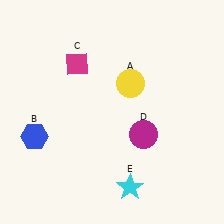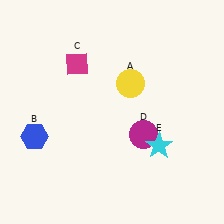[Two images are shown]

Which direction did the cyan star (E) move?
The cyan star (E) moved up.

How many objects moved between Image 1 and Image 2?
1 object moved between the two images.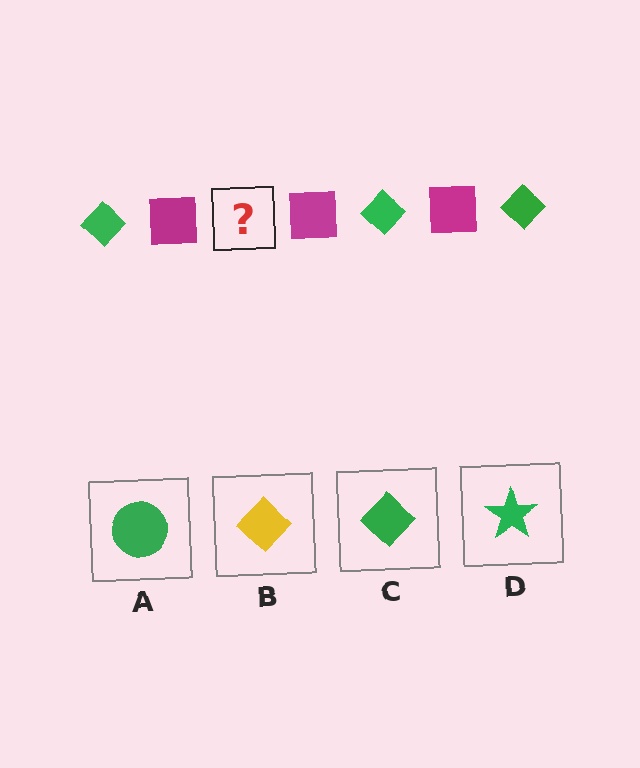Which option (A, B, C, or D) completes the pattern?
C.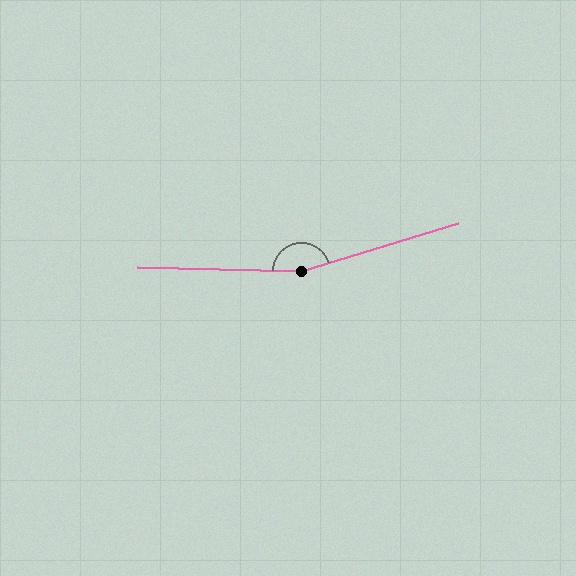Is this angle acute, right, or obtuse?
It is obtuse.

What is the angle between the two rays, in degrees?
Approximately 162 degrees.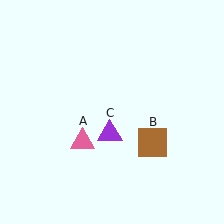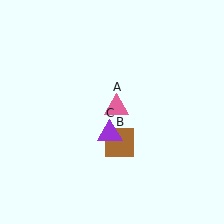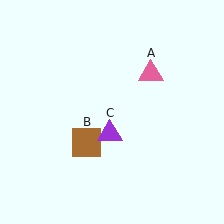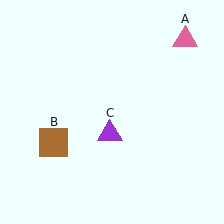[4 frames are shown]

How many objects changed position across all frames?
2 objects changed position: pink triangle (object A), brown square (object B).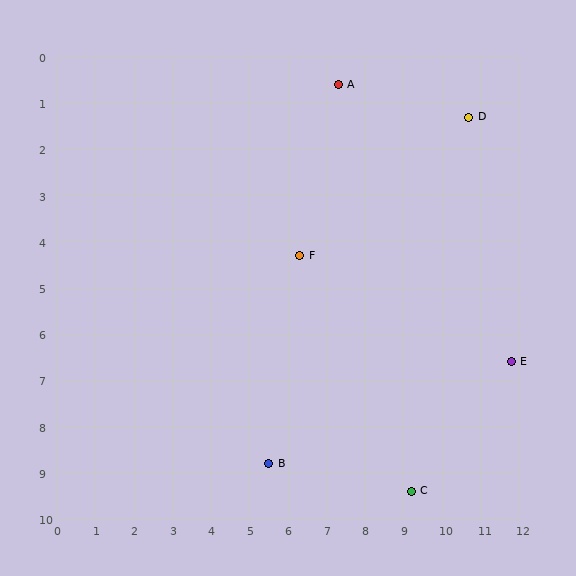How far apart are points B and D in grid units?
Points B and D are about 9.1 grid units apart.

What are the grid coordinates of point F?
Point F is at approximately (6.3, 4.3).